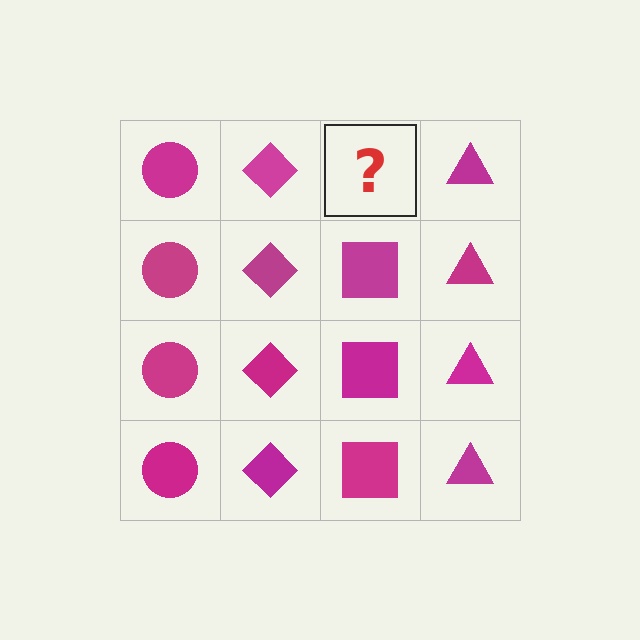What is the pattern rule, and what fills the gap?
The rule is that each column has a consistent shape. The gap should be filled with a magenta square.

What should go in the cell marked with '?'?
The missing cell should contain a magenta square.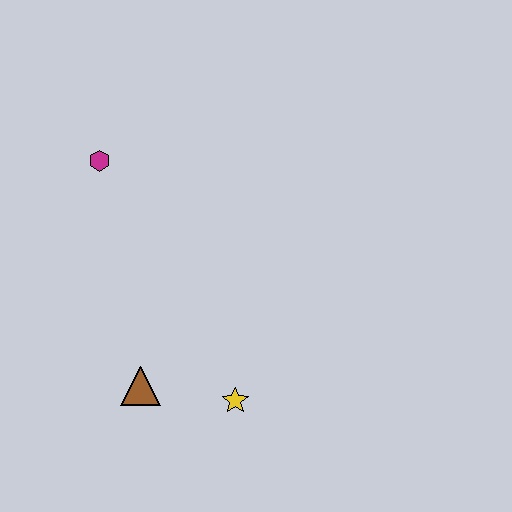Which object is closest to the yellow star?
The brown triangle is closest to the yellow star.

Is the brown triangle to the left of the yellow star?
Yes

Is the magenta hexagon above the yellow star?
Yes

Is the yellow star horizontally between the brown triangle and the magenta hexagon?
No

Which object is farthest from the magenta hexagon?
The yellow star is farthest from the magenta hexagon.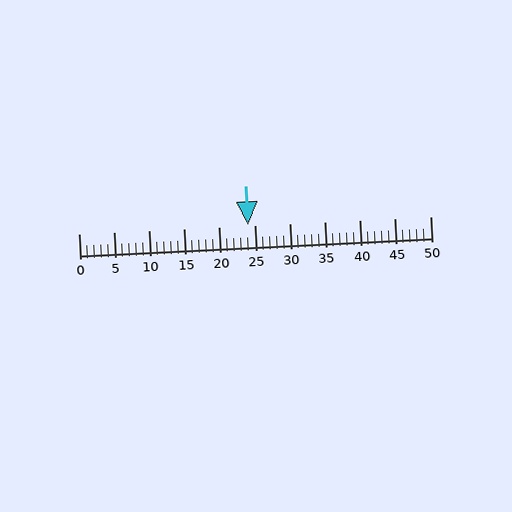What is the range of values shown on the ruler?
The ruler shows values from 0 to 50.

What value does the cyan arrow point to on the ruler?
The cyan arrow points to approximately 24.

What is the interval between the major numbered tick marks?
The major tick marks are spaced 5 units apart.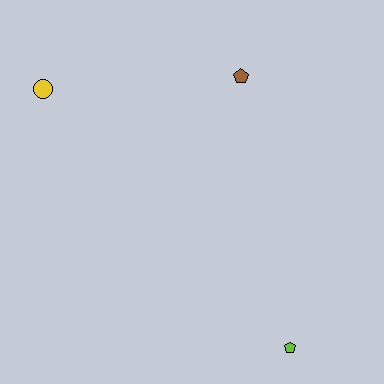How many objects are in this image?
There are 3 objects.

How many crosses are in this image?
There are no crosses.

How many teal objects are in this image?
There are no teal objects.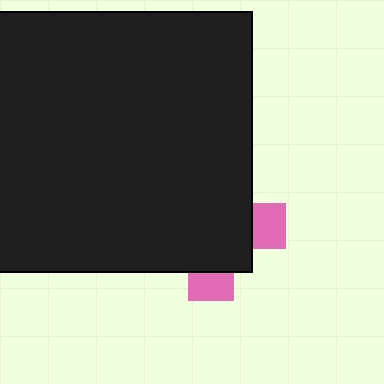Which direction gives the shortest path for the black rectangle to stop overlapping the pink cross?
Moving toward the upper-left gives the shortest separation.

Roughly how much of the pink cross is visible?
A small part of it is visible (roughly 24%).